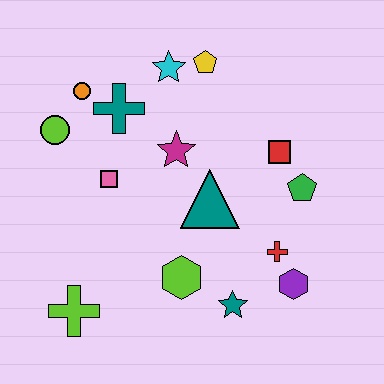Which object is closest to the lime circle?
The orange circle is closest to the lime circle.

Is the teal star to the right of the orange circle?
Yes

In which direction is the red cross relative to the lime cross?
The red cross is to the right of the lime cross.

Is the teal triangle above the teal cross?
No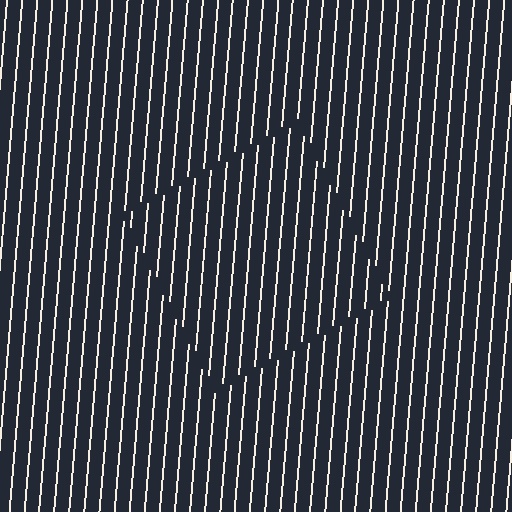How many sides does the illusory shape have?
4 sides — the line-ends trace a square.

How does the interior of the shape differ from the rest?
The interior of the shape contains the same grating, shifted by half a period — the contour is defined by the phase discontinuity where line-ends from the inner and outer gratings abut.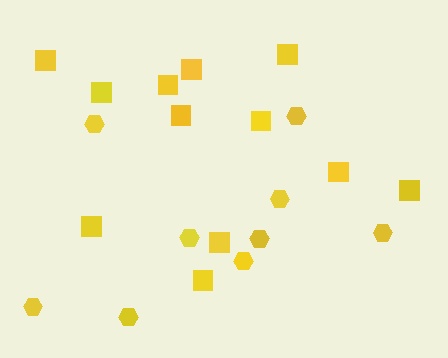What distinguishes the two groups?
There are 2 groups: one group of hexagons (9) and one group of squares (12).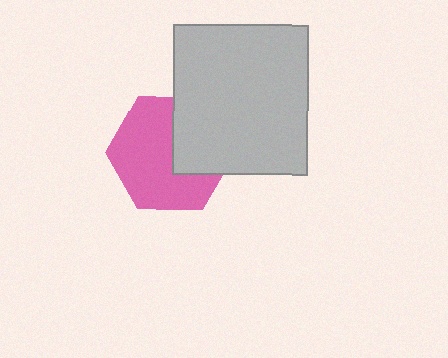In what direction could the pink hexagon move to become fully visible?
The pink hexagon could move toward the lower-left. That would shift it out from behind the light gray rectangle entirely.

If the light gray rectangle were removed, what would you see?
You would see the complete pink hexagon.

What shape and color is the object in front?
The object in front is a light gray rectangle.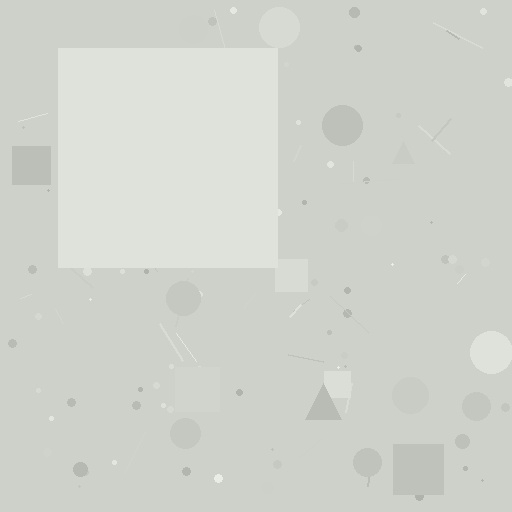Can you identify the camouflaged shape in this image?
The camouflaged shape is a square.